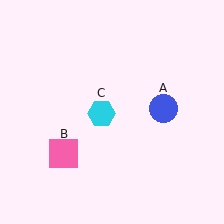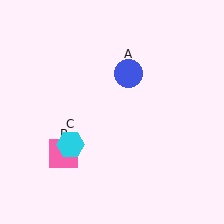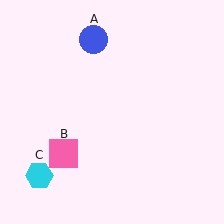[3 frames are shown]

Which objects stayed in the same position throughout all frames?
Pink square (object B) remained stationary.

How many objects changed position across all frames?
2 objects changed position: blue circle (object A), cyan hexagon (object C).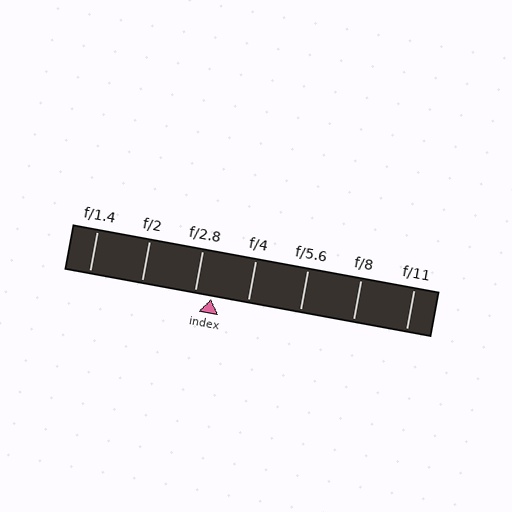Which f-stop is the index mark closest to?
The index mark is closest to f/2.8.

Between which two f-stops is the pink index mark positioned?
The index mark is between f/2.8 and f/4.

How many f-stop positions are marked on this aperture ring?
There are 7 f-stop positions marked.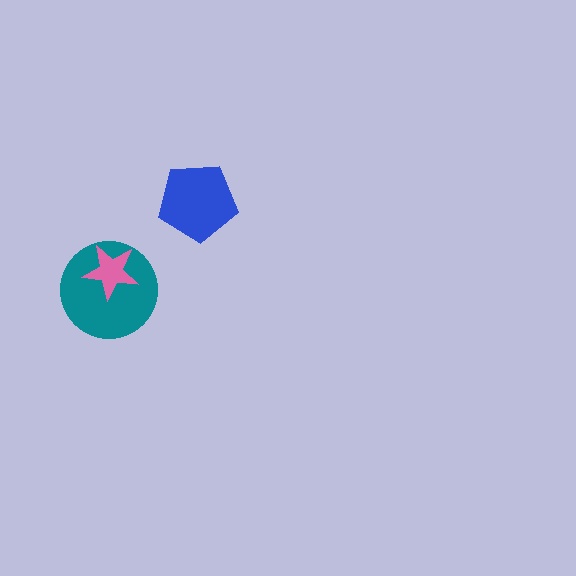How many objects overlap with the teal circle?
1 object overlaps with the teal circle.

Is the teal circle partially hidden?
Yes, it is partially covered by another shape.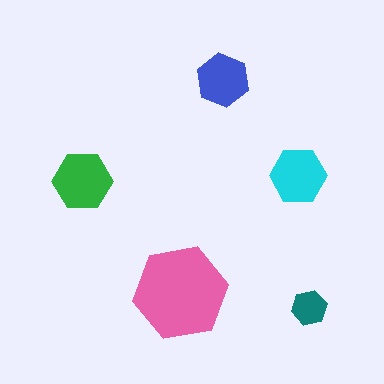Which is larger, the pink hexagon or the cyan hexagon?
The pink one.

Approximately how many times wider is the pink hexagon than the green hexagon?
About 1.5 times wider.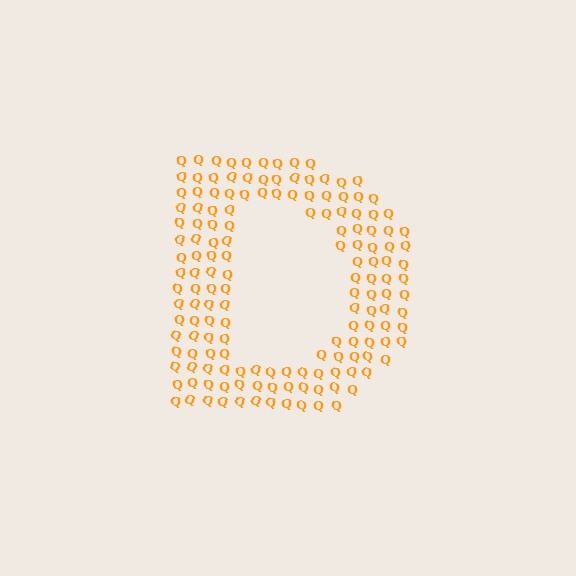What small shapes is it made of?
It is made of small letter Q's.